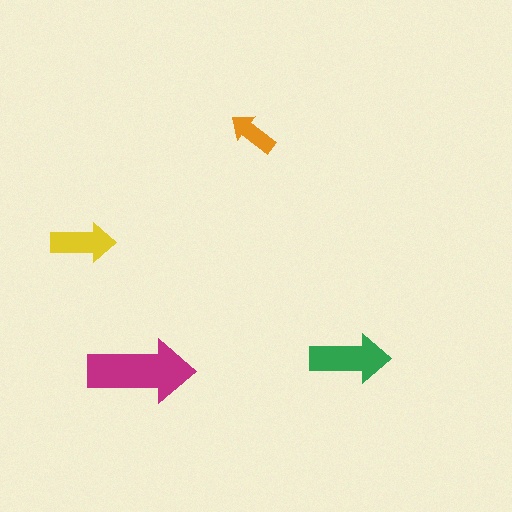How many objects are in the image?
There are 4 objects in the image.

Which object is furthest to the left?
The yellow arrow is leftmost.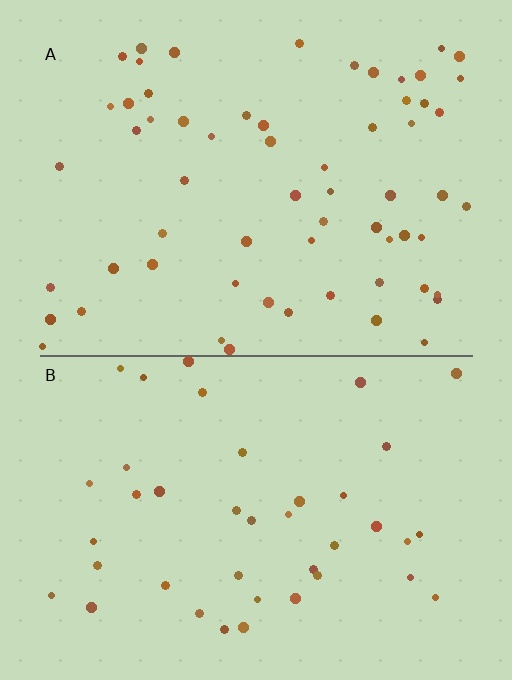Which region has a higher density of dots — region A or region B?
A (the top).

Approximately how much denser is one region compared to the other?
Approximately 1.5× — region A over region B.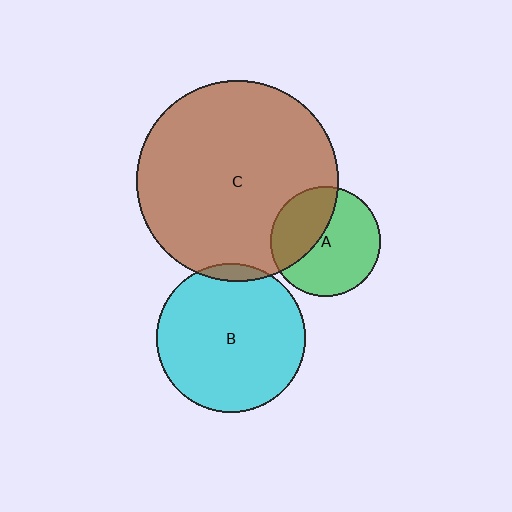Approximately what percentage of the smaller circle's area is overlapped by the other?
Approximately 5%.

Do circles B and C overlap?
Yes.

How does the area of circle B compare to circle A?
Approximately 1.8 times.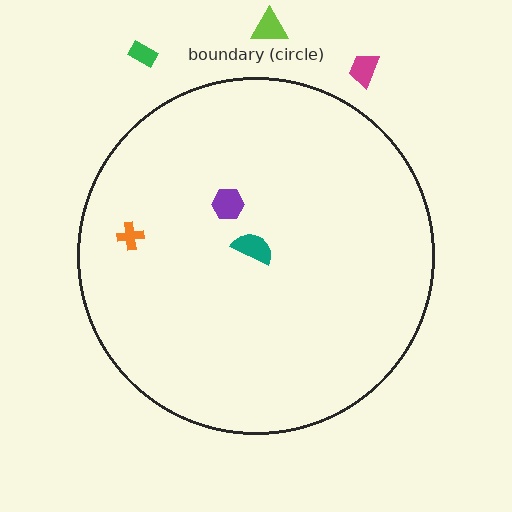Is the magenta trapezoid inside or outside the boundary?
Outside.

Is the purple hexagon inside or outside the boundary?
Inside.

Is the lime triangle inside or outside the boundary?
Outside.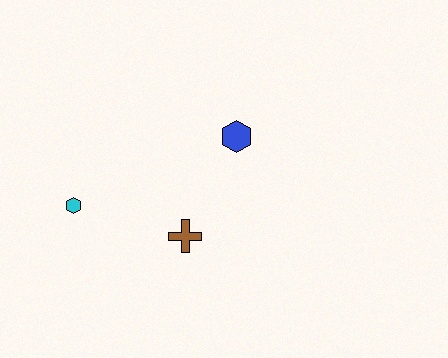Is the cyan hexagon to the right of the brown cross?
No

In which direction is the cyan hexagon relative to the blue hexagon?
The cyan hexagon is to the left of the blue hexagon.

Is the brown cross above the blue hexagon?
No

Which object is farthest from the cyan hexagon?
The blue hexagon is farthest from the cyan hexagon.